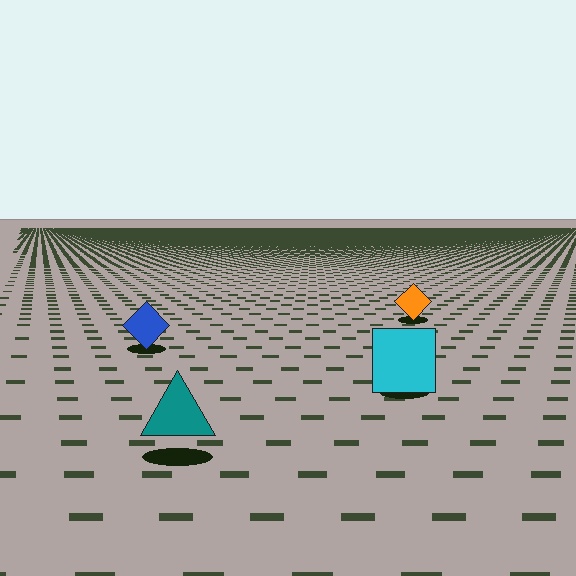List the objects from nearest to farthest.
From nearest to farthest: the teal triangle, the cyan square, the blue diamond, the orange diamond.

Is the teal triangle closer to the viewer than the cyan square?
Yes. The teal triangle is closer — you can tell from the texture gradient: the ground texture is coarser near it.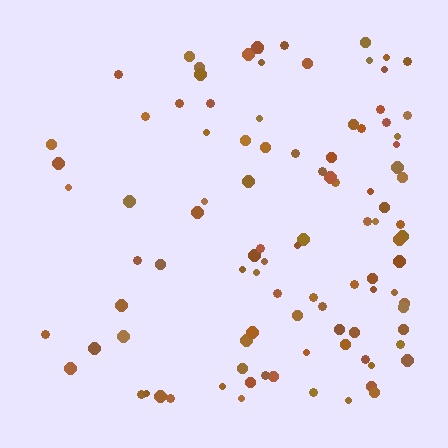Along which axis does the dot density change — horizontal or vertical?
Horizontal.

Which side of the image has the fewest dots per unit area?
The left.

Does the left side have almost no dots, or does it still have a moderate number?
Still a moderate number, just noticeably fewer than the right.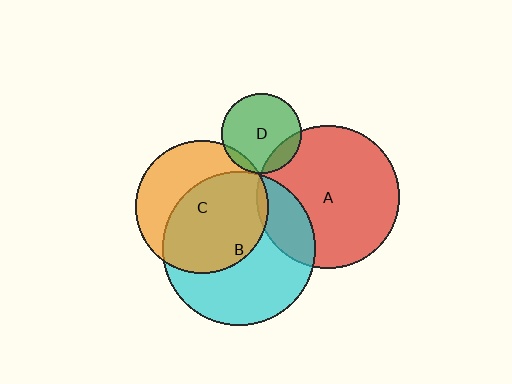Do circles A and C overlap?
Yes.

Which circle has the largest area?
Circle B (cyan).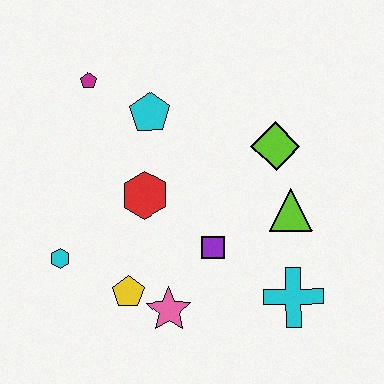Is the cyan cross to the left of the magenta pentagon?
No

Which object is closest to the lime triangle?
The lime diamond is closest to the lime triangle.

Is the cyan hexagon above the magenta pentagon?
No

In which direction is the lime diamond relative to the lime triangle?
The lime diamond is above the lime triangle.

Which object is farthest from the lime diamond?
The cyan hexagon is farthest from the lime diamond.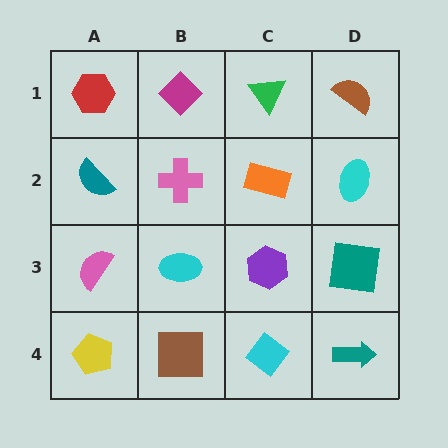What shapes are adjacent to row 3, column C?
An orange rectangle (row 2, column C), a cyan diamond (row 4, column C), a cyan ellipse (row 3, column B), a teal square (row 3, column D).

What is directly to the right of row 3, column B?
A purple hexagon.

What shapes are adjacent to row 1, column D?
A cyan ellipse (row 2, column D), a green triangle (row 1, column C).